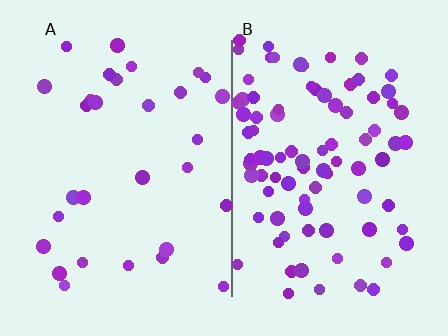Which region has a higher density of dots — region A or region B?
B (the right).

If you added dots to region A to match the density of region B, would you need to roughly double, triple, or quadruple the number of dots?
Approximately triple.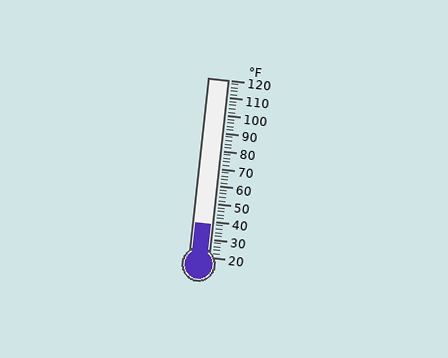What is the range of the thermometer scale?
The thermometer scale ranges from 20°F to 120°F.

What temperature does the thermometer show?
The thermometer shows approximately 38°F.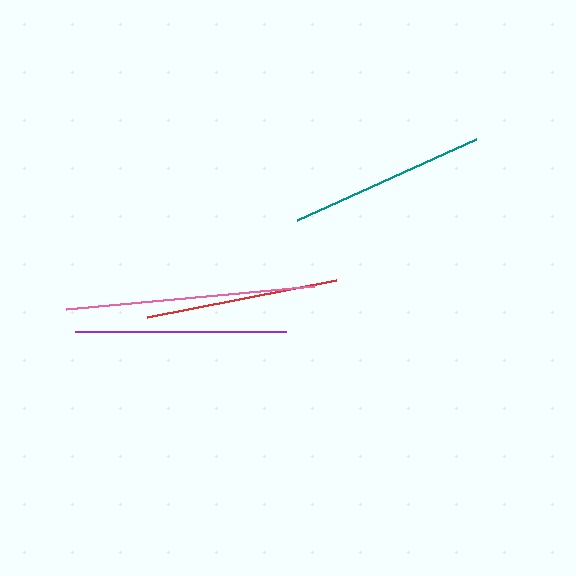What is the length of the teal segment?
The teal segment is approximately 196 pixels long.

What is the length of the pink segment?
The pink segment is approximately 249 pixels long.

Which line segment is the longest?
The pink line is the longest at approximately 249 pixels.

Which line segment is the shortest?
The red line is the shortest at approximately 192 pixels.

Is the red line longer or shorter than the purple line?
The purple line is longer than the red line.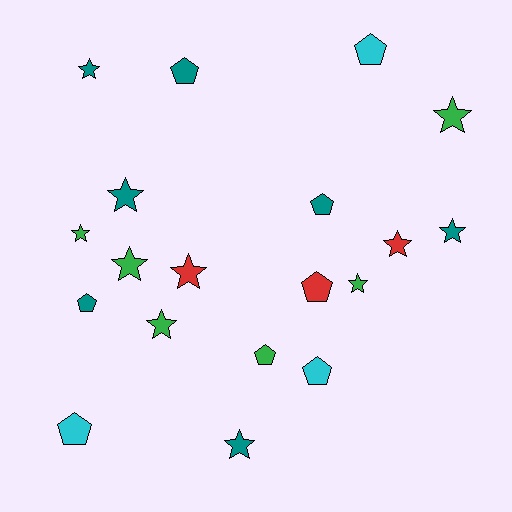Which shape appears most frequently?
Star, with 11 objects.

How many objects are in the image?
There are 19 objects.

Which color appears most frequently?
Teal, with 7 objects.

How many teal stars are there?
There are 4 teal stars.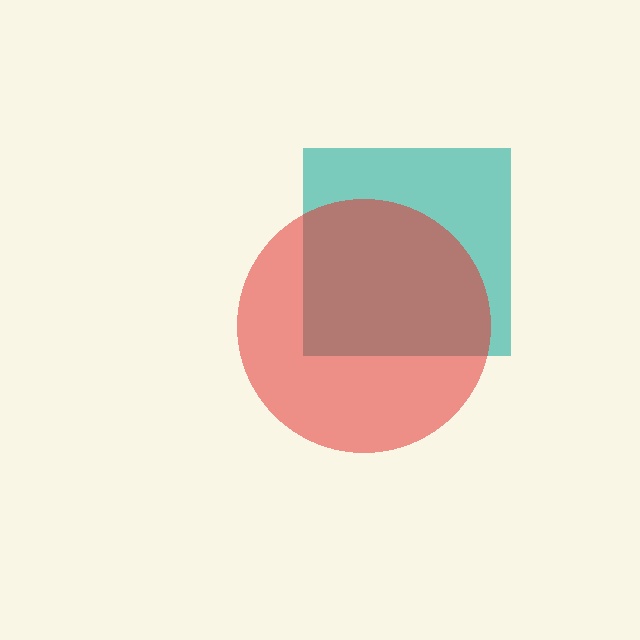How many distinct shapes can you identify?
There are 2 distinct shapes: a teal square, a red circle.